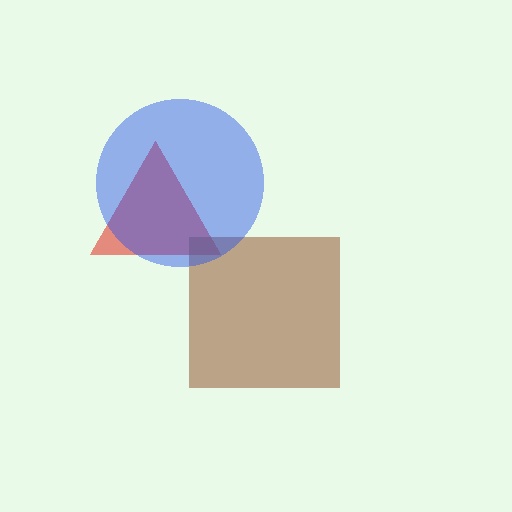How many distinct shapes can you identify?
There are 3 distinct shapes: a red triangle, a brown square, a blue circle.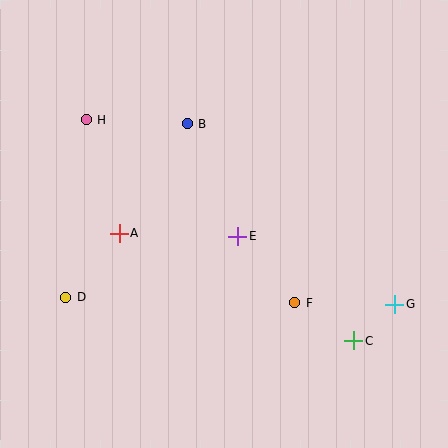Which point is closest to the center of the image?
Point E at (238, 236) is closest to the center.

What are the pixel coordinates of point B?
Point B is at (187, 124).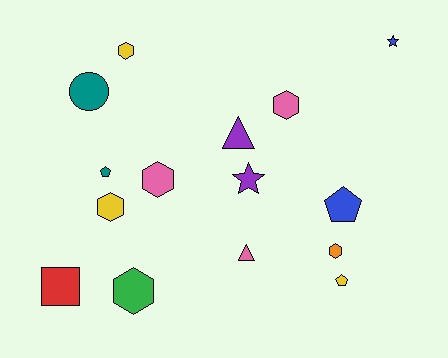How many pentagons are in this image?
There are 3 pentagons.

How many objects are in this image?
There are 15 objects.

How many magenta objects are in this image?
There are no magenta objects.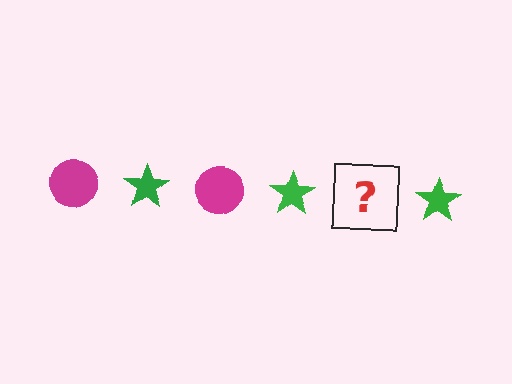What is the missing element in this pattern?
The missing element is a magenta circle.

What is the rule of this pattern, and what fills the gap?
The rule is that the pattern alternates between magenta circle and green star. The gap should be filled with a magenta circle.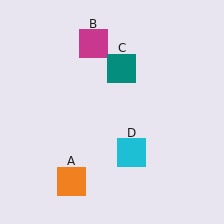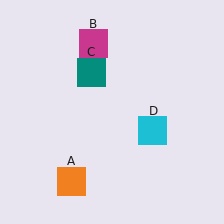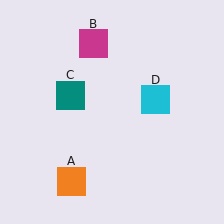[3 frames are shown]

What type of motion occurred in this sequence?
The teal square (object C), cyan square (object D) rotated counterclockwise around the center of the scene.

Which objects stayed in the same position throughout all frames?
Orange square (object A) and magenta square (object B) remained stationary.